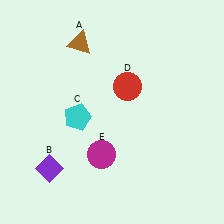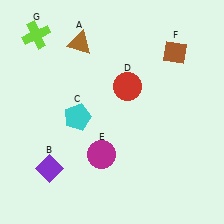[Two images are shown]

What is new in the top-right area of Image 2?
A brown diamond (F) was added in the top-right area of Image 2.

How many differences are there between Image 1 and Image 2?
There are 2 differences between the two images.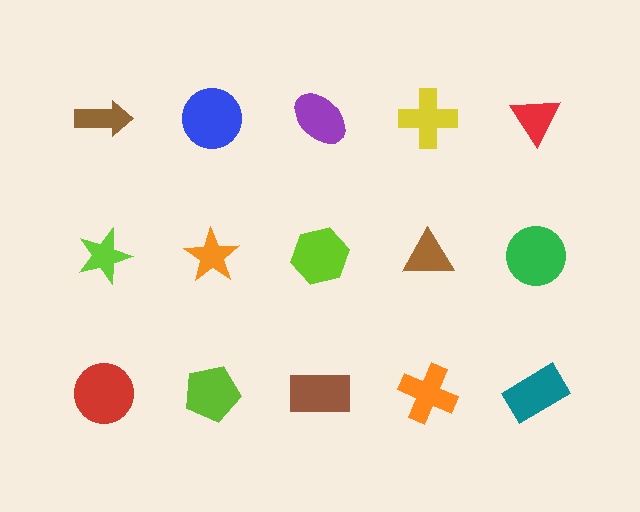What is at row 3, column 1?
A red circle.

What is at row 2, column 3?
A lime hexagon.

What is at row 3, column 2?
A lime pentagon.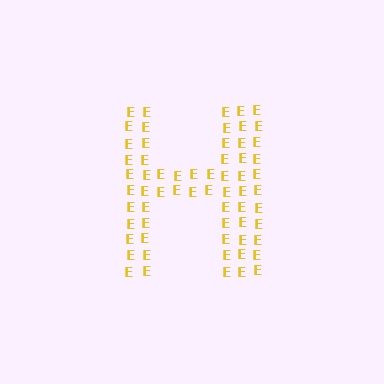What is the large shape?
The large shape is the letter H.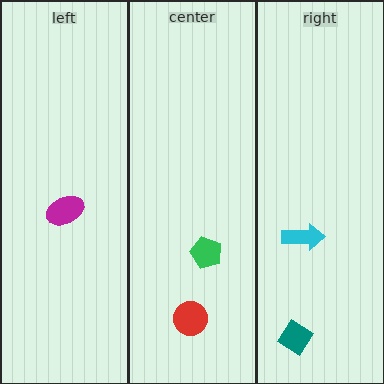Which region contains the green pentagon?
The center region.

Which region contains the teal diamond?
The right region.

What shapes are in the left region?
The magenta ellipse.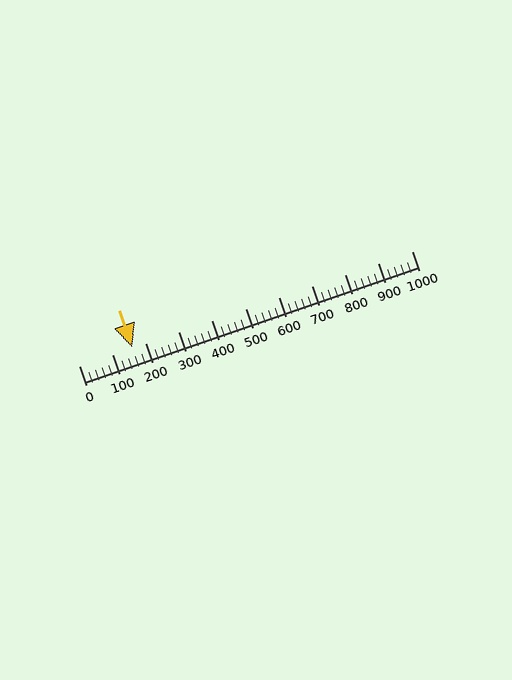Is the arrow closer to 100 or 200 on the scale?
The arrow is closer to 200.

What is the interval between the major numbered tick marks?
The major tick marks are spaced 100 units apart.